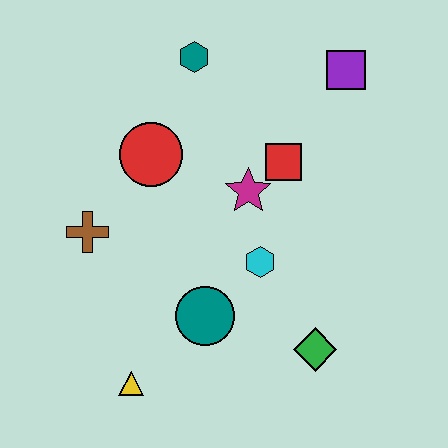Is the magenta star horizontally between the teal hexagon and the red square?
Yes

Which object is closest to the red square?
The magenta star is closest to the red square.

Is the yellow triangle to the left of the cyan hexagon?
Yes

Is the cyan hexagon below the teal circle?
No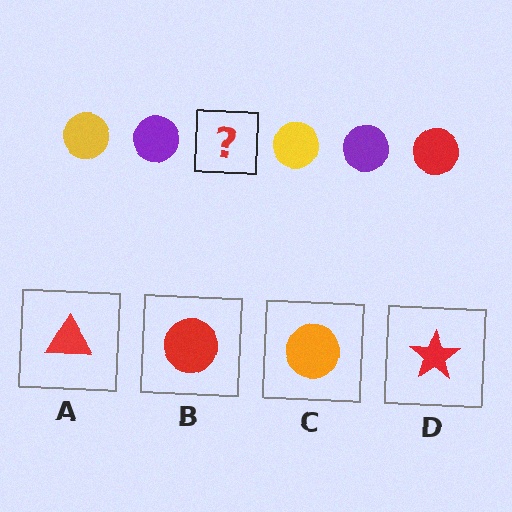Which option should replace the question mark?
Option B.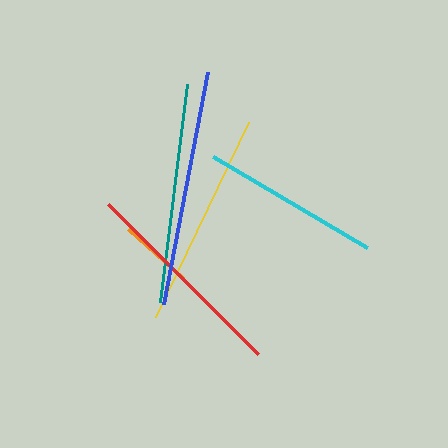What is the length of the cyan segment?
The cyan segment is approximately 179 pixels long.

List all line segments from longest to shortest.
From longest to shortest: blue, teal, yellow, red, cyan, orange.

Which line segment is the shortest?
The orange line is the shortest at approximately 74 pixels.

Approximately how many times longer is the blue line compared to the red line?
The blue line is approximately 1.1 times the length of the red line.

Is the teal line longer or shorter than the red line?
The teal line is longer than the red line.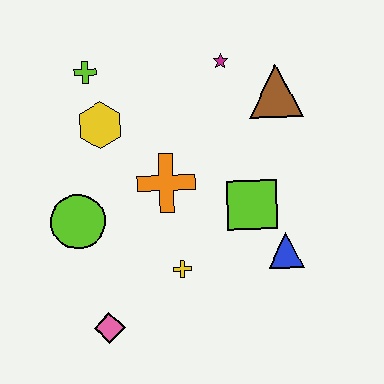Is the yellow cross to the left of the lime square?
Yes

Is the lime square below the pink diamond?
No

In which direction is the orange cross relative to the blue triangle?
The orange cross is to the left of the blue triangle.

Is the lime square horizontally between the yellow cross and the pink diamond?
No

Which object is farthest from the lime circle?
The brown triangle is farthest from the lime circle.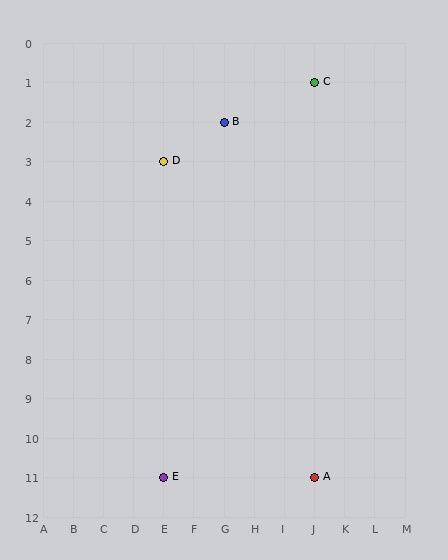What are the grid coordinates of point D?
Point D is at grid coordinates (E, 3).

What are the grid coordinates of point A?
Point A is at grid coordinates (J, 11).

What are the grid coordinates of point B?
Point B is at grid coordinates (G, 2).